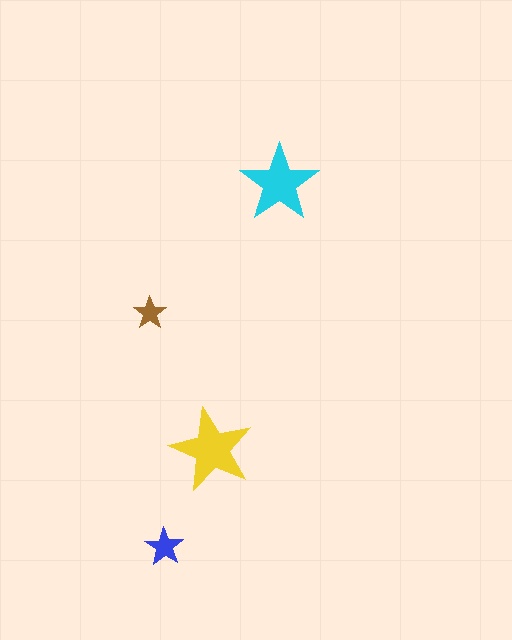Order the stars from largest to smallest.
the yellow one, the cyan one, the blue one, the brown one.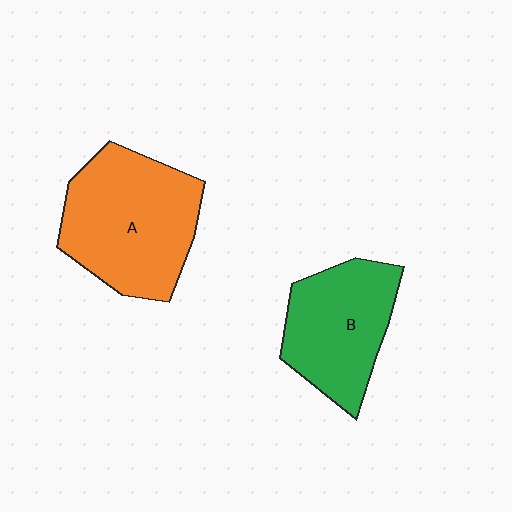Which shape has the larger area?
Shape A (orange).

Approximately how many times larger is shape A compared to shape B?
Approximately 1.3 times.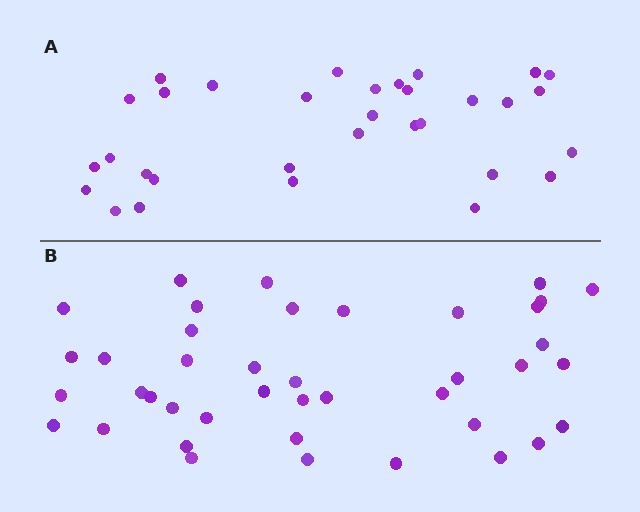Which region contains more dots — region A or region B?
Region B (the bottom region) has more dots.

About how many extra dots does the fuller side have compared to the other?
Region B has roughly 8 or so more dots than region A.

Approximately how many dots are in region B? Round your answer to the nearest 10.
About 40 dots. (The exact count is 41, which rounds to 40.)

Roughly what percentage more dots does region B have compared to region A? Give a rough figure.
About 30% more.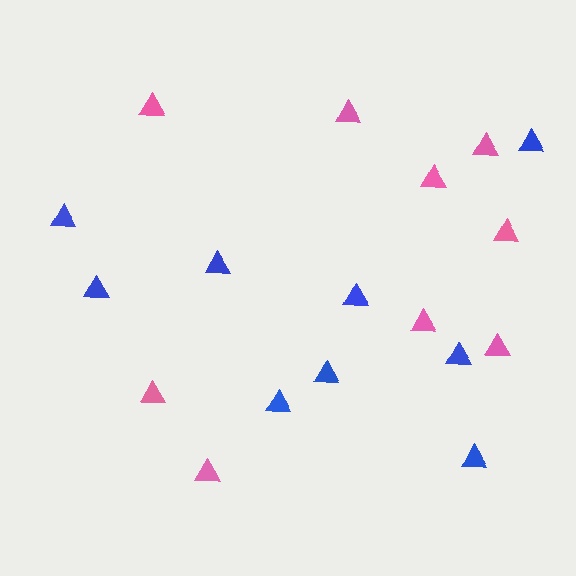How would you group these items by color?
There are 2 groups: one group of pink triangles (9) and one group of blue triangles (9).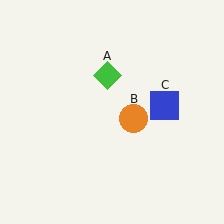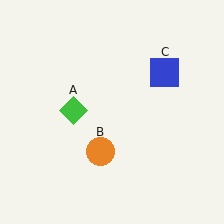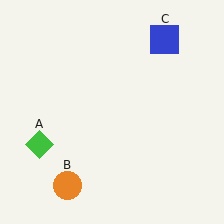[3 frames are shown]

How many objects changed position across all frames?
3 objects changed position: green diamond (object A), orange circle (object B), blue square (object C).